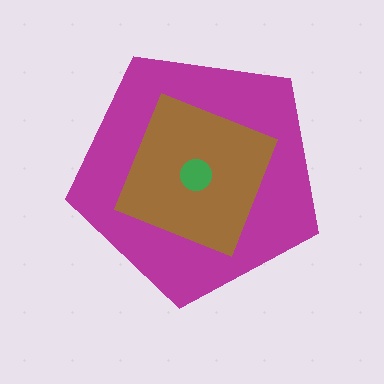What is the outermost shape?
The magenta pentagon.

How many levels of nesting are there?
3.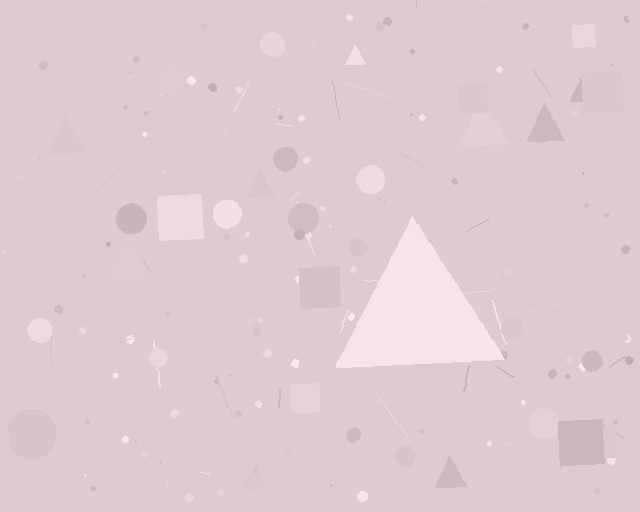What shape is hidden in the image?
A triangle is hidden in the image.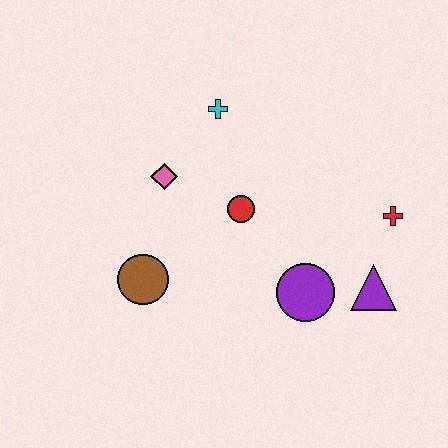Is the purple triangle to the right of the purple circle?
Yes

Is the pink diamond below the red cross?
No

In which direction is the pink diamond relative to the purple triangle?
The pink diamond is to the left of the purple triangle.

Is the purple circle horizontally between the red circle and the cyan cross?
No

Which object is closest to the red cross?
The purple triangle is closest to the red cross.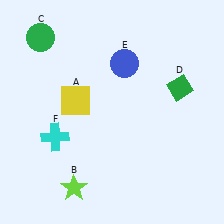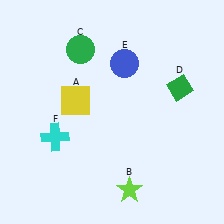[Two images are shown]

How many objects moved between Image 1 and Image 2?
2 objects moved between the two images.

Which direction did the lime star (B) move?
The lime star (B) moved right.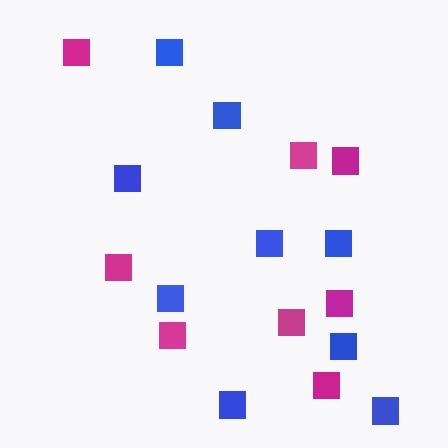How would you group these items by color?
There are 2 groups: one group of magenta squares (8) and one group of blue squares (9).